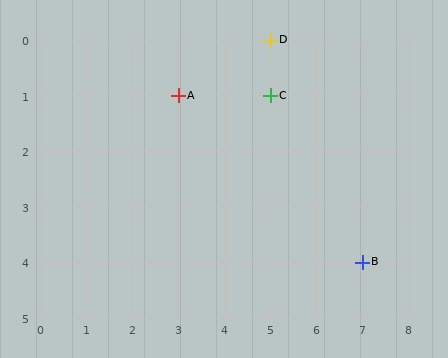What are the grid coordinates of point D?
Point D is at grid coordinates (5, 0).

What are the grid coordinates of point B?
Point B is at grid coordinates (7, 4).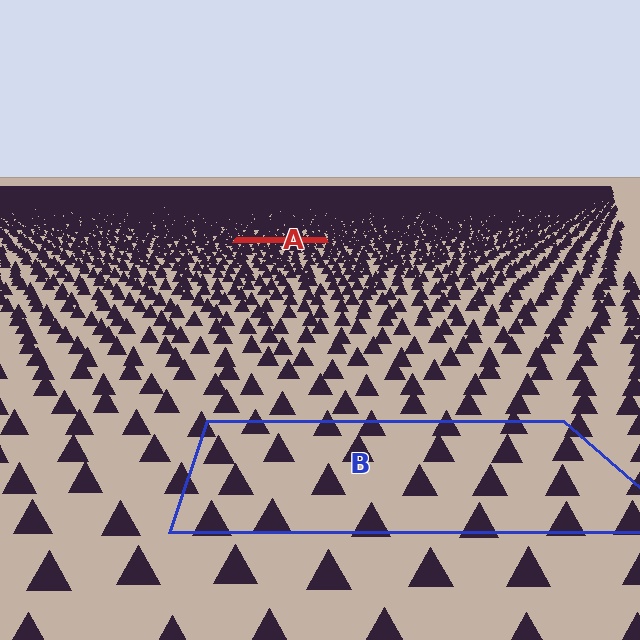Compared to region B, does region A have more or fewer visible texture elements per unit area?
Region A has more texture elements per unit area — they are packed more densely because it is farther away.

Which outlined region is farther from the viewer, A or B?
Region A is farther from the viewer — the texture elements inside it appear smaller and more densely packed.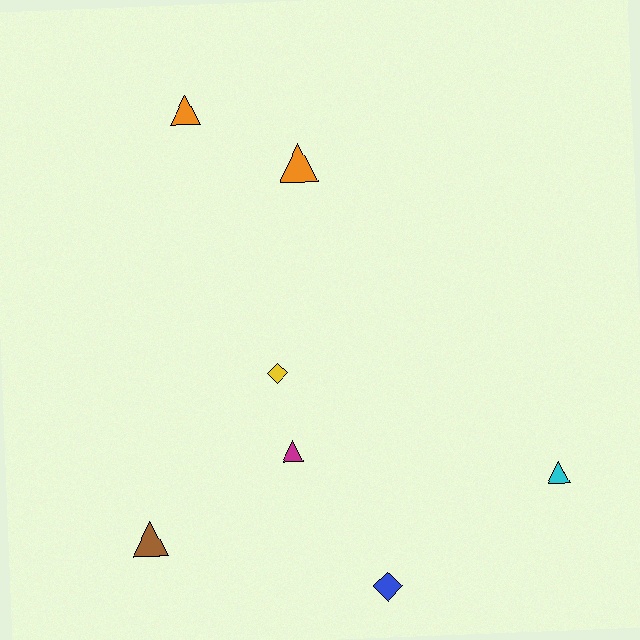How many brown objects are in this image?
There is 1 brown object.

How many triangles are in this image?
There are 5 triangles.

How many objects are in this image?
There are 7 objects.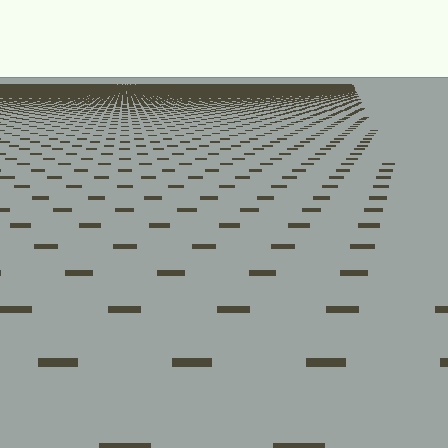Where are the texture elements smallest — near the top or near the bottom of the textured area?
Near the top.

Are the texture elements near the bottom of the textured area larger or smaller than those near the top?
Larger. Near the bottom, elements are closer to the viewer and appear at a bigger on-screen size.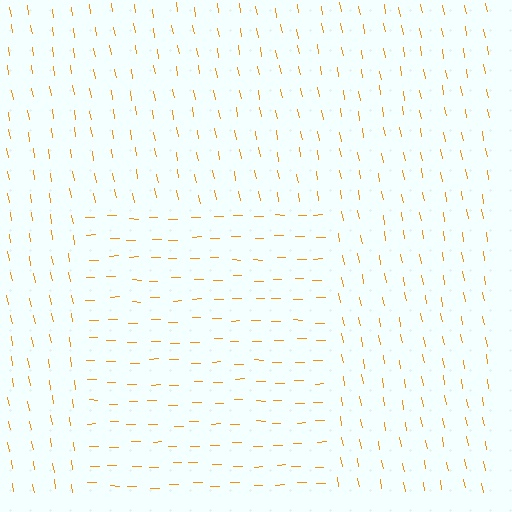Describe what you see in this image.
The image is filled with small orange line segments. A rectangle region in the image has lines oriented differently from the surrounding lines, creating a visible texture boundary.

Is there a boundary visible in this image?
Yes, there is a texture boundary formed by a change in line orientation.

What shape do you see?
I see a rectangle.